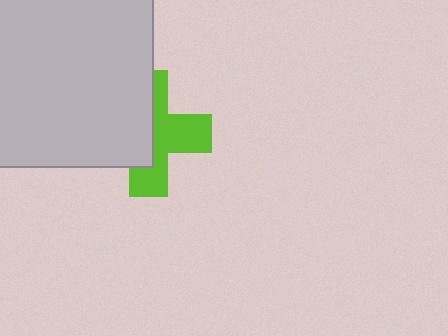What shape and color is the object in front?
The object in front is a light gray square.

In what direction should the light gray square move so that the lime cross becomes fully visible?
The light gray square should move left. That is the shortest direction to clear the overlap and leave the lime cross fully visible.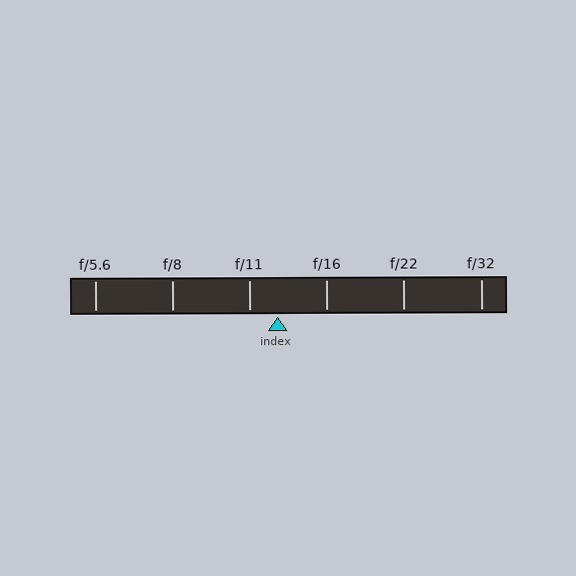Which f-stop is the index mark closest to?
The index mark is closest to f/11.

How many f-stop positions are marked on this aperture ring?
There are 6 f-stop positions marked.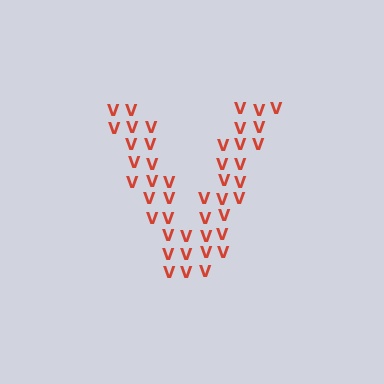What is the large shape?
The large shape is the letter V.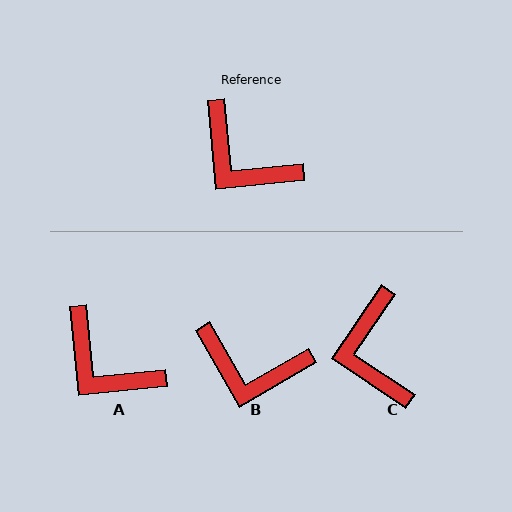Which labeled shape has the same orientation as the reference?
A.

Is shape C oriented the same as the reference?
No, it is off by about 39 degrees.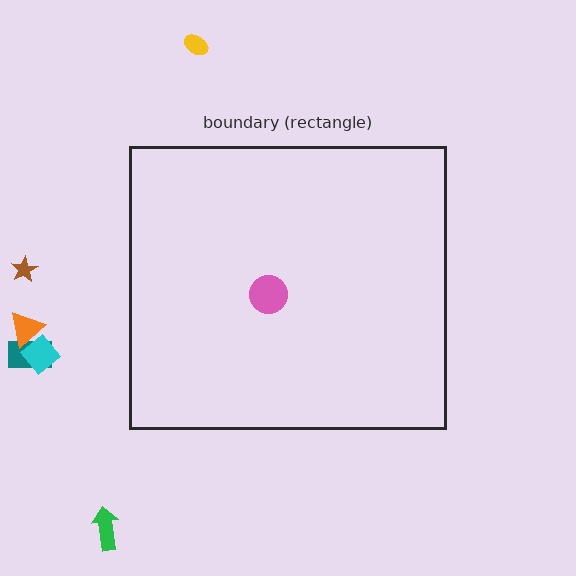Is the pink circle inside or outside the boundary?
Inside.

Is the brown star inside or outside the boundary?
Outside.